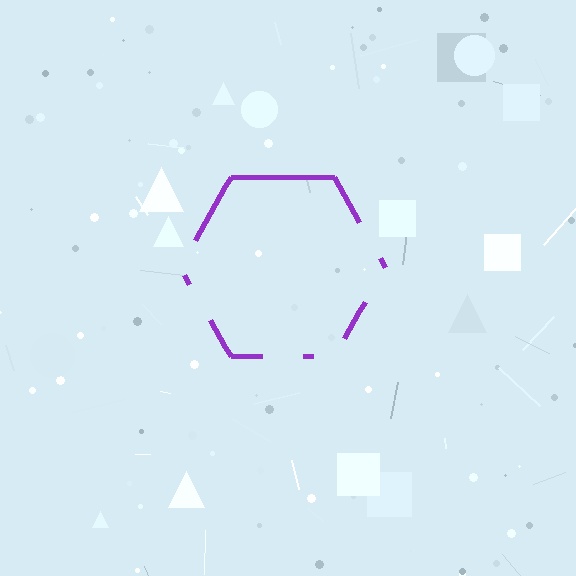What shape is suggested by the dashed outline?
The dashed outline suggests a hexagon.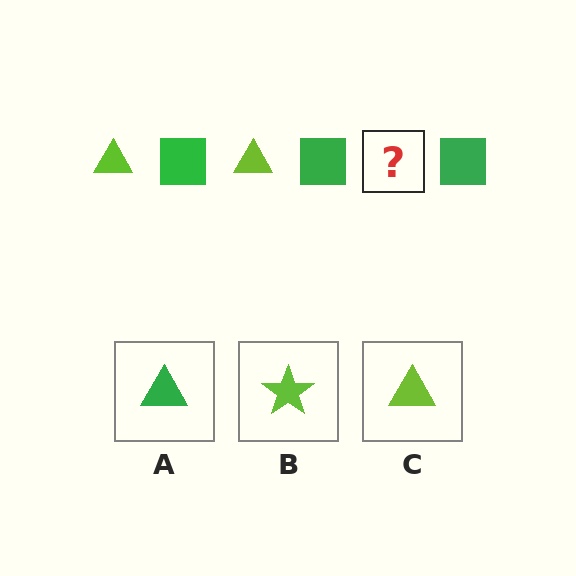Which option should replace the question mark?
Option C.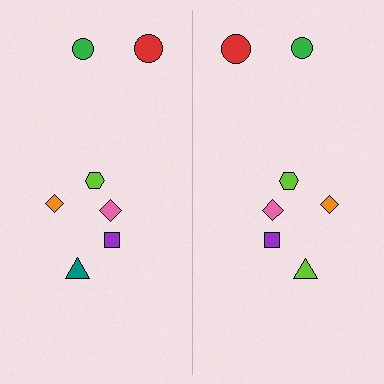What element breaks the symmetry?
The lime triangle on the right side breaks the symmetry — its mirror counterpart is teal.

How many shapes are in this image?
There are 14 shapes in this image.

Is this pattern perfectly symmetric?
No, the pattern is not perfectly symmetric. The lime triangle on the right side breaks the symmetry — its mirror counterpart is teal.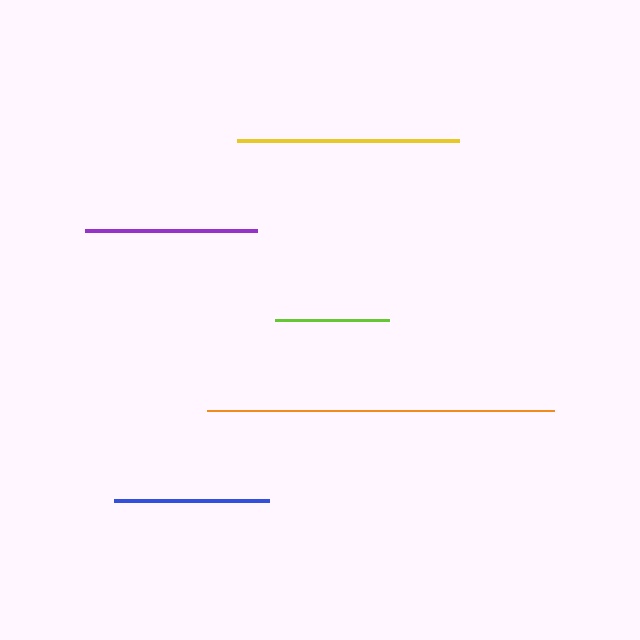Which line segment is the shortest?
The lime line is the shortest at approximately 114 pixels.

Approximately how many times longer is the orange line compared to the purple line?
The orange line is approximately 2.0 times the length of the purple line.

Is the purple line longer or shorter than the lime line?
The purple line is longer than the lime line.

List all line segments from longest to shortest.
From longest to shortest: orange, yellow, purple, blue, lime.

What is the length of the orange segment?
The orange segment is approximately 347 pixels long.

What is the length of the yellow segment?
The yellow segment is approximately 222 pixels long.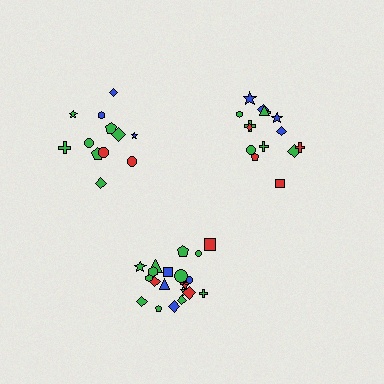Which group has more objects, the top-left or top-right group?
The top-right group.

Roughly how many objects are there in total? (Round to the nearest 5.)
Roughly 50 objects in total.